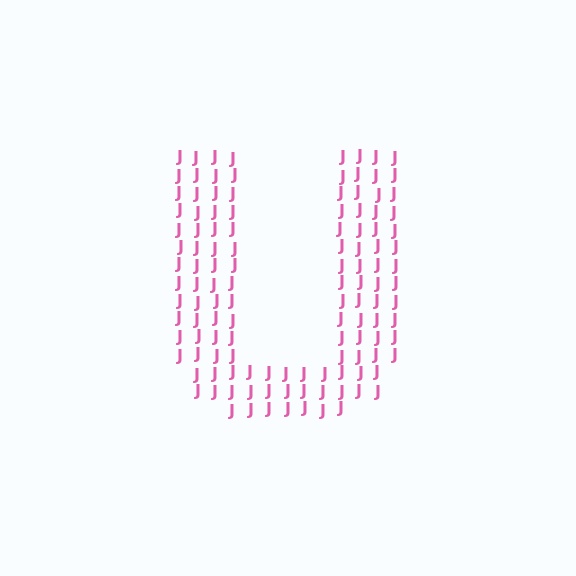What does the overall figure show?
The overall figure shows the letter U.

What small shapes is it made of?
It is made of small letter J's.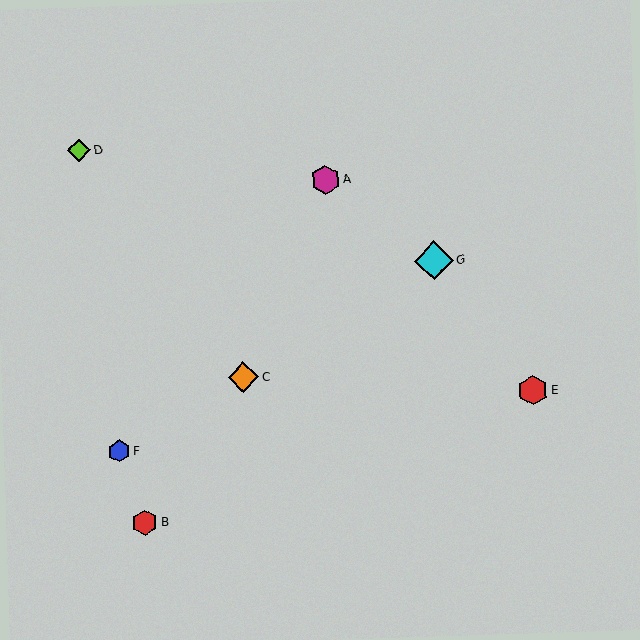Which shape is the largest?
The cyan diamond (labeled G) is the largest.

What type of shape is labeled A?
Shape A is a magenta hexagon.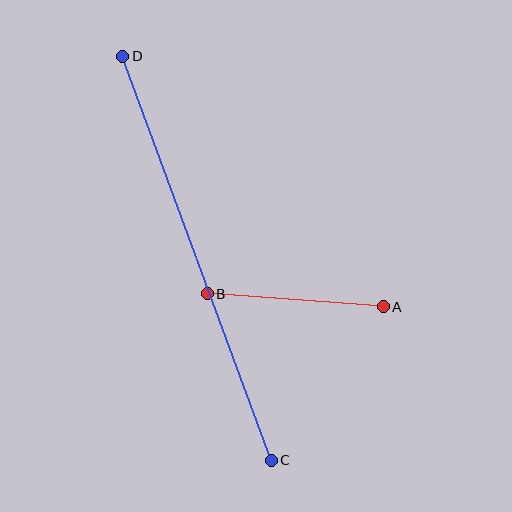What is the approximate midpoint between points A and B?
The midpoint is at approximately (295, 300) pixels.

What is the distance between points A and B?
The distance is approximately 176 pixels.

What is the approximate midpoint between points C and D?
The midpoint is at approximately (197, 258) pixels.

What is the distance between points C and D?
The distance is approximately 431 pixels.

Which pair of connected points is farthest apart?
Points C and D are farthest apart.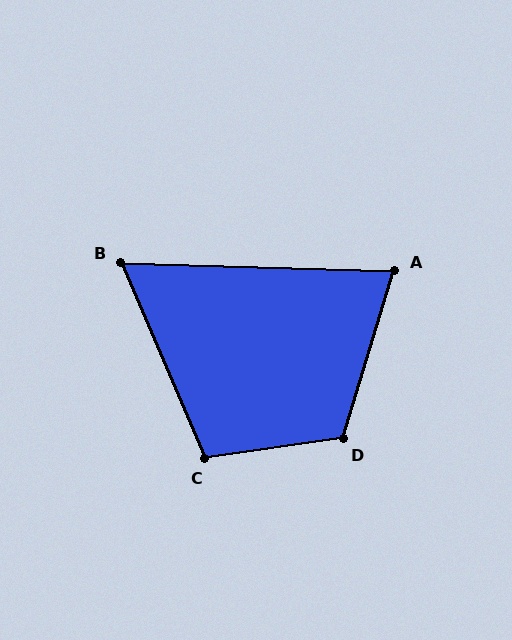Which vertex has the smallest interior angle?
B, at approximately 65 degrees.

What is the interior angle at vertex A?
Approximately 75 degrees (acute).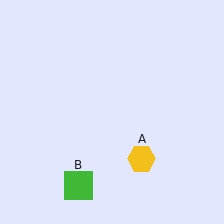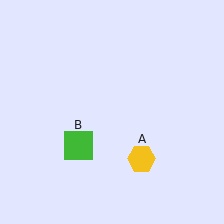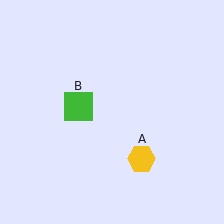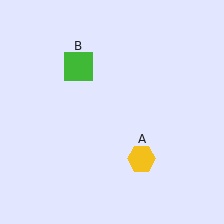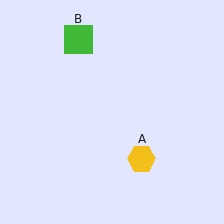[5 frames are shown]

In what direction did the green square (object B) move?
The green square (object B) moved up.